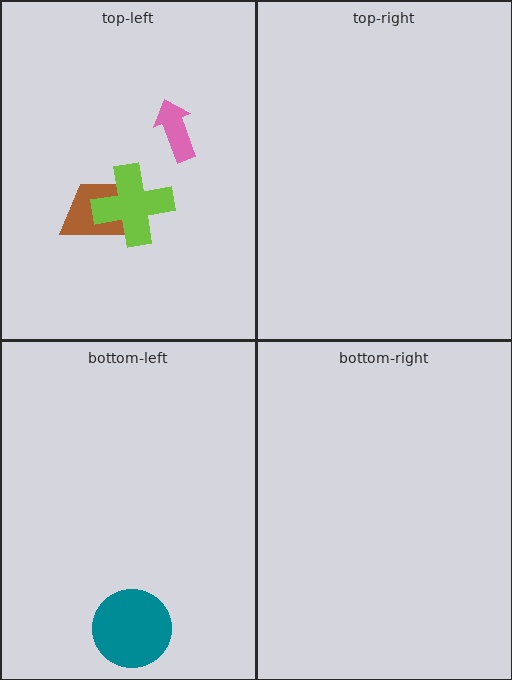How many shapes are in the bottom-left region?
1.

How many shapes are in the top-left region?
3.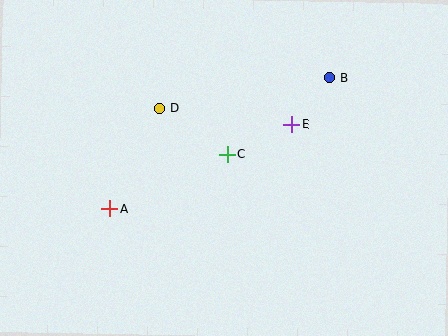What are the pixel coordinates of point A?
Point A is at (110, 209).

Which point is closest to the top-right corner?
Point B is closest to the top-right corner.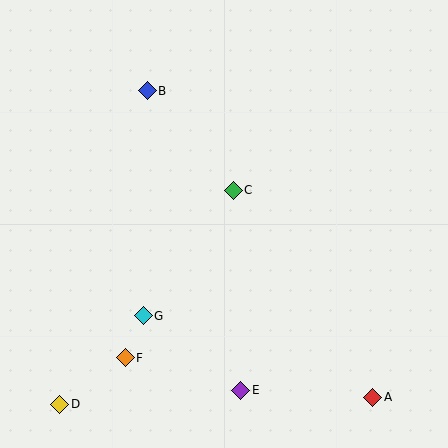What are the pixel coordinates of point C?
Point C is at (233, 190).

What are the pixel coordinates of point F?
Point F is at (125, 358).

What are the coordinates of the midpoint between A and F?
The midpoint between A and F is at (249, 377).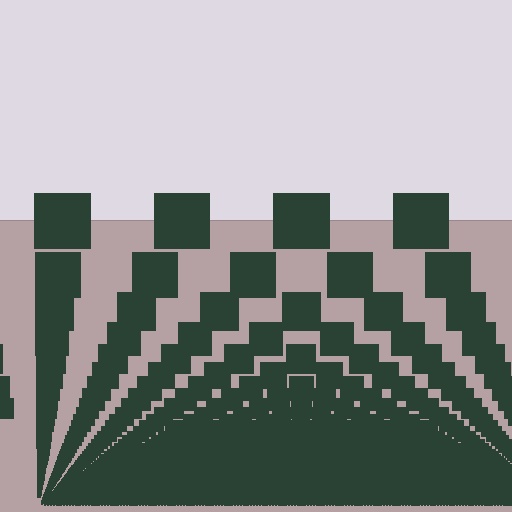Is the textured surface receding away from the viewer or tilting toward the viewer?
The surface appears to tilt toward the viewer. Texture elements get larger and sparser toward the top.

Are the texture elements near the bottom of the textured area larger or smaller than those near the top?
Smaller. The gradient is inverted — elements near the bottom are smaller and denser.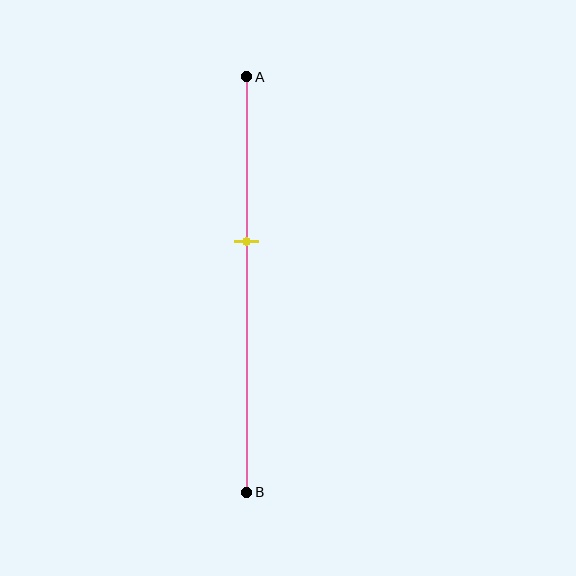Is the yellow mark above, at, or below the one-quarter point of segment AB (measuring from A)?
The yellow mark is below the one-quarter point of segment AB.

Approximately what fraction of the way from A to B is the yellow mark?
The yellow mark is approximately 40% of the way from A to B.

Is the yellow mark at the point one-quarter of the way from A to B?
No, the mark is at about 40% from A, not at the 25% one-quarter point.